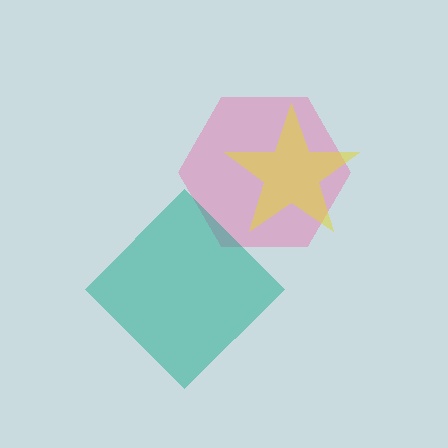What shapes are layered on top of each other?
The layered shapes are: a pink hexagon, a yellow star, a teal diamond.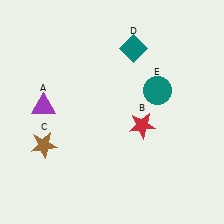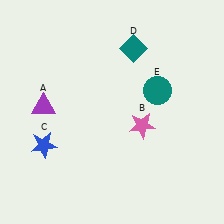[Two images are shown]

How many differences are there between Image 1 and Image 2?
There are 2 differences between the two images.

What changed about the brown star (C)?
In Image 1, C is brown. In Image 2, it changed to blue.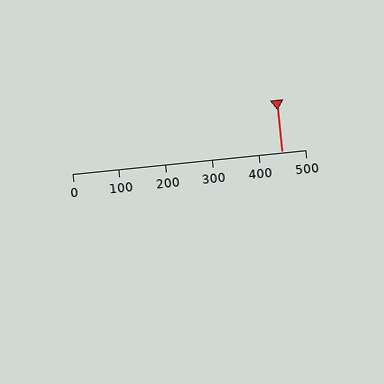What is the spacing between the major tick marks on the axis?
The major ticks are spaced 100 apart.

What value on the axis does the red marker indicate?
The marker indicates approximately 450.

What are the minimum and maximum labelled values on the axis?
The axis runs from 0 to 500.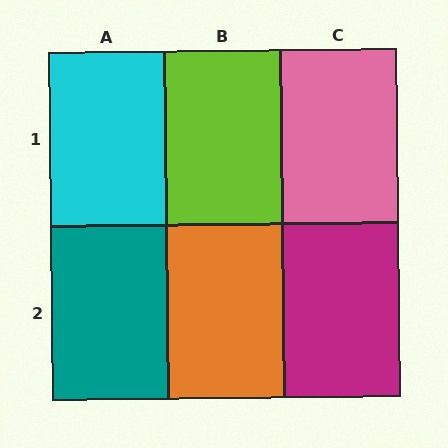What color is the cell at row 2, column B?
Orange.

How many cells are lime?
1 cell is lime.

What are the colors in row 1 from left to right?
Cyan, lime, pink.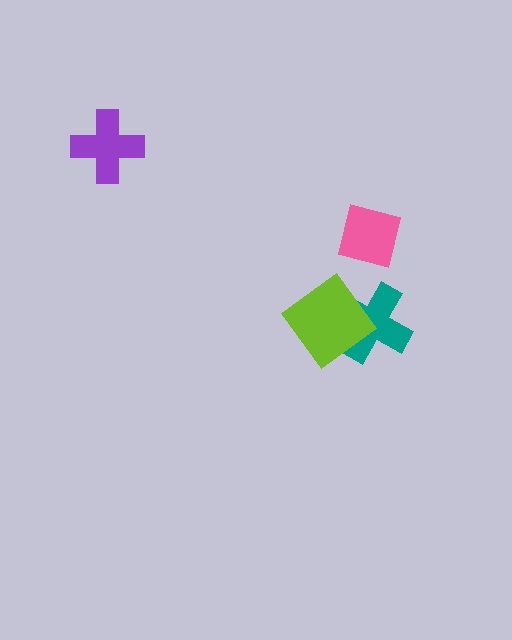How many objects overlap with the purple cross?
0 objects overlap with the purple cross.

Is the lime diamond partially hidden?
No, no other shape covers it.